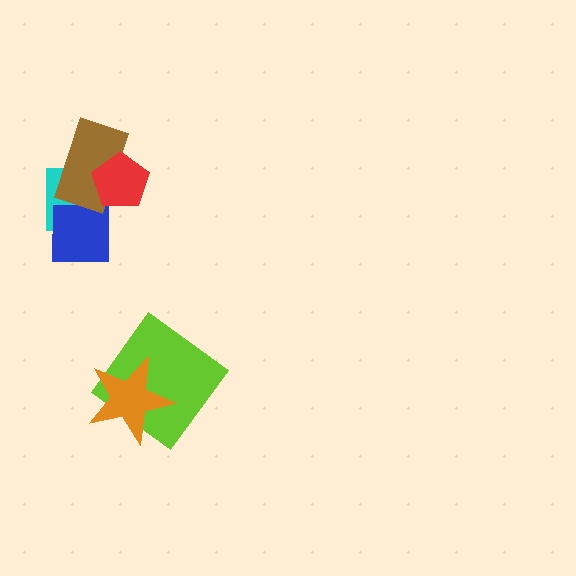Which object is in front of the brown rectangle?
The red pentagon is in front of the brown rectangle.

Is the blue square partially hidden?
Yes, it is partially covered by another shape.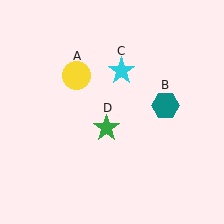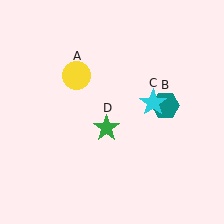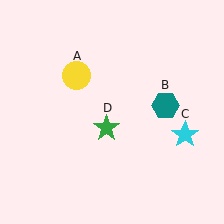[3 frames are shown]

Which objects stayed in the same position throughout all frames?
Yellow circle (object A) and teal hexagon (object B) and green star (object D) remained stationary.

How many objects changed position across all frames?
1 object changed position: cyan star (object C).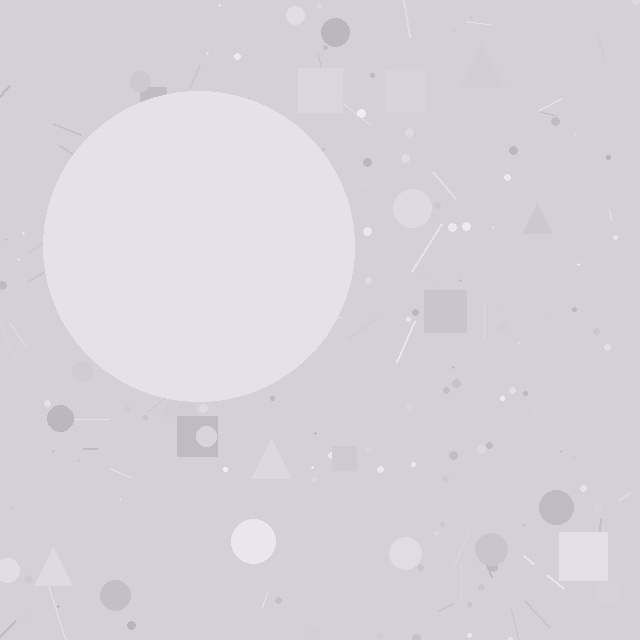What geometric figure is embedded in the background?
A circle is embedded in the background.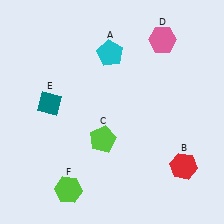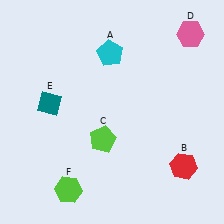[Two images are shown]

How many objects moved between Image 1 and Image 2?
1 object moved between the two images.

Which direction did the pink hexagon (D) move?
The pink hexagon (D) moved right.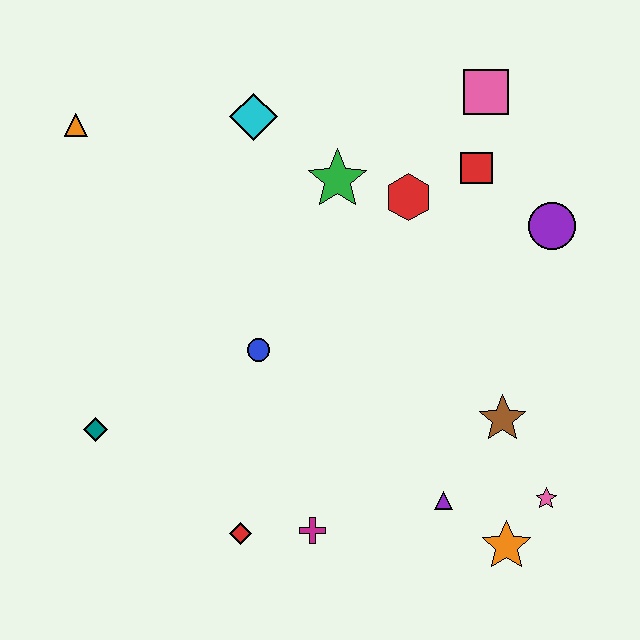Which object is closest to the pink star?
The orange star is closest to the pink star.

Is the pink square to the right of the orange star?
No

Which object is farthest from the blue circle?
The pink square is farthest from the blue circle.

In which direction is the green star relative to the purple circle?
The green star is to the left of the purple circle.